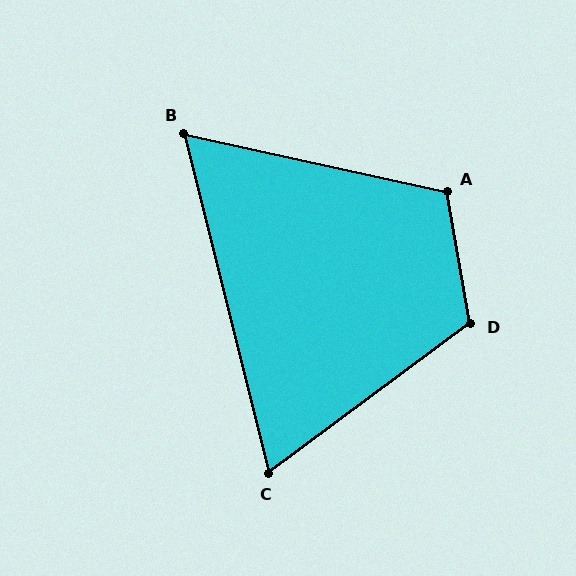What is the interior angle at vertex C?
Approximately 68 degrees (acute).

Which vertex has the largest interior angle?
D, at approximately 116 degrees.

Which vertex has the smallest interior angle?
B, at approximately 64 degrees.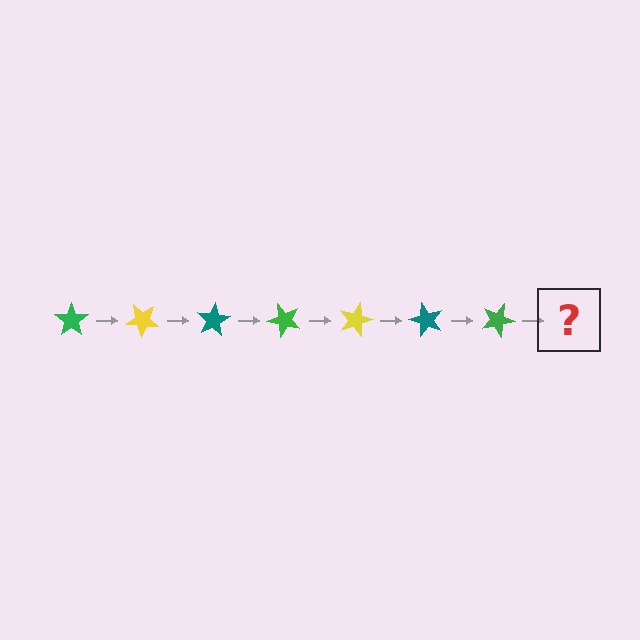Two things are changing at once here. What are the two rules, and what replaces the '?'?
The two rules are that it rotates 40 degrees each step and the color cycles through green, yellow, and teal. The '?' should be a yellow star, rotated 280 degrees from the start.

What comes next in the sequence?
The next element should be a yellow star, rotated 280 degrees from the start.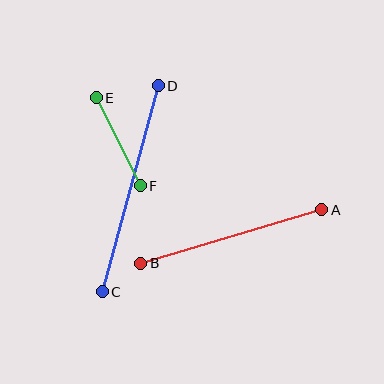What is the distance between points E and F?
The distance is approximately 98 pixels.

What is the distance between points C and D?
The distance is approximately 214 pixels.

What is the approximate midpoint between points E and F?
The midpoint is at approximately (118, 142) pixels.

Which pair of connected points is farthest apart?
Points C and D are farthest apart.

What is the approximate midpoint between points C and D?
The midpoint is at approximately (130, 189) pixels.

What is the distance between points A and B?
The distance is approximately 189 pixels.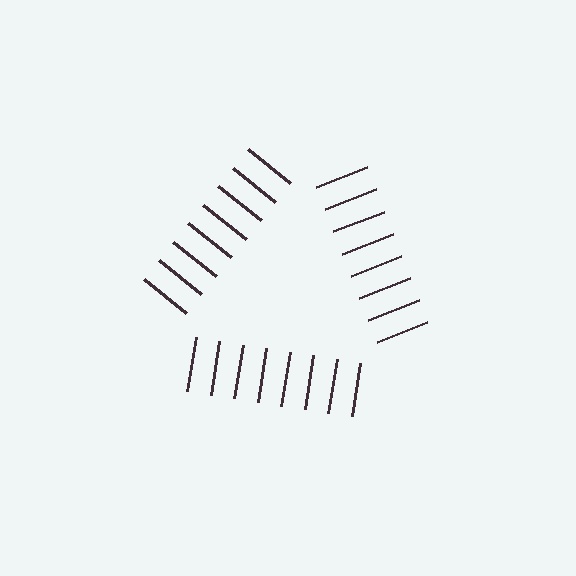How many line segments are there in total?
24 — 8 along each of the 3 edges.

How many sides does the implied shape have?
3 sides — the line-ends trace a triangle.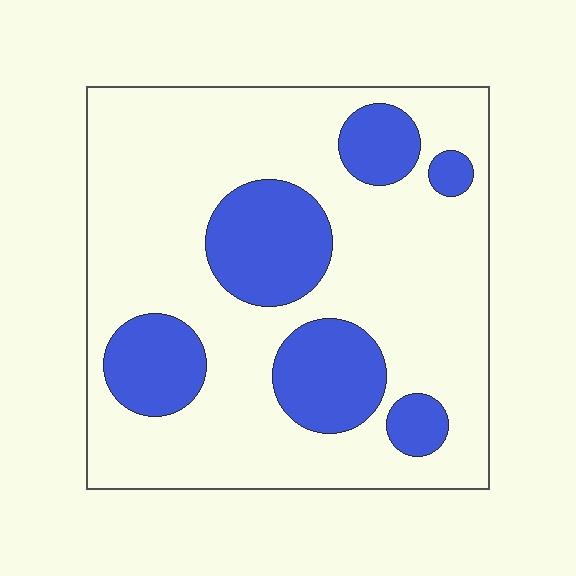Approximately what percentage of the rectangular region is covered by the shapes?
Approximately 25%.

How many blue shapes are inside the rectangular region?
6.